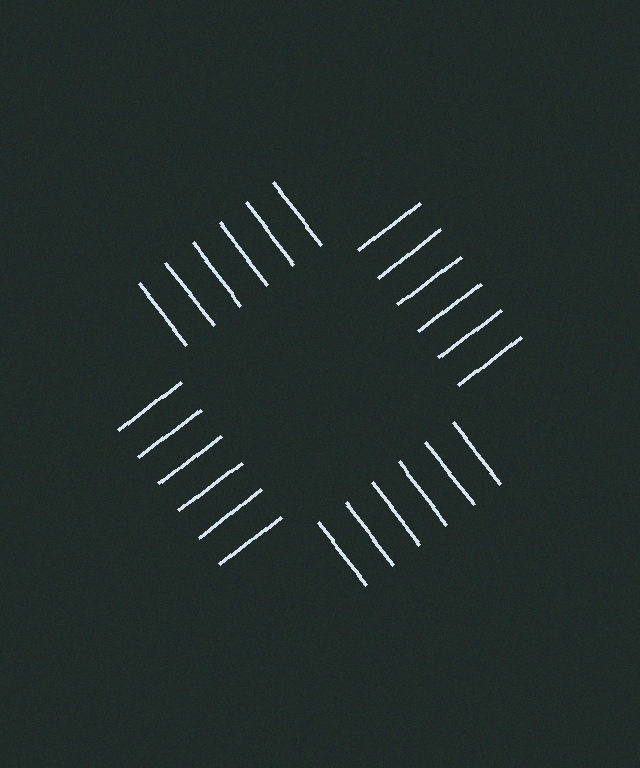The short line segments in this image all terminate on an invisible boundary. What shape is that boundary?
An illusory square — the line segments terminate on its edges but no continuous stroke is drawn.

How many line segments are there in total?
24 — 6 along each of the 4 edges.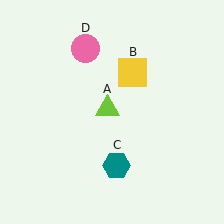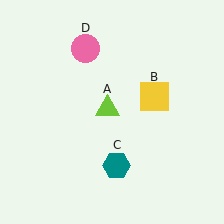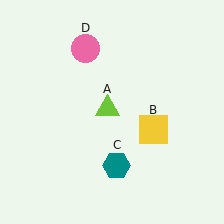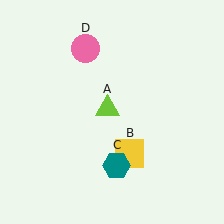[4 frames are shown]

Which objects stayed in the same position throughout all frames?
Lime triangle (object A) and teal hexagon (object C) and pink circle (object D) remained stationary.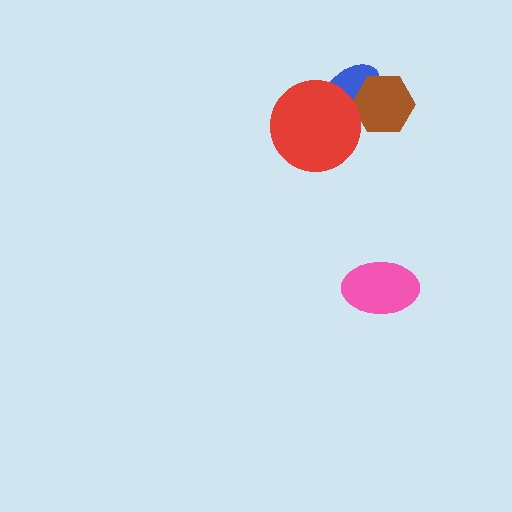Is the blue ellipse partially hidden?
Yes, it is partially covered by another shape.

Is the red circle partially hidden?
No, no other shape covers it.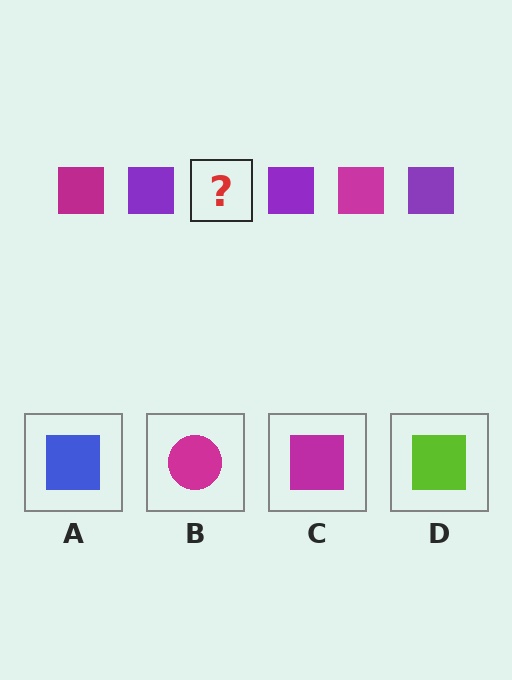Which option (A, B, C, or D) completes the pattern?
C.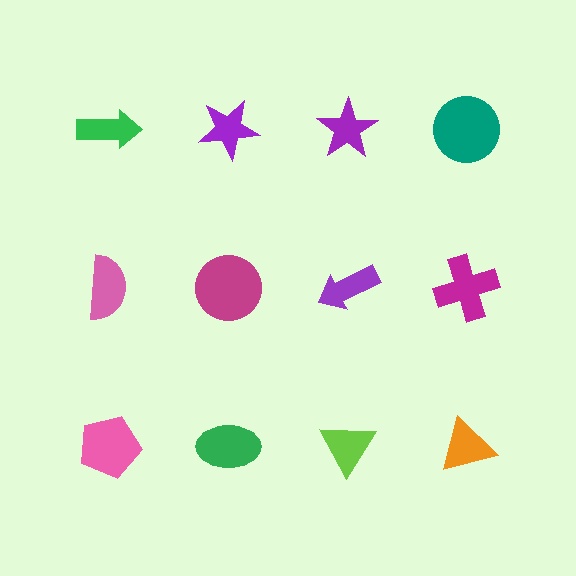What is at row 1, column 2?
A purple star.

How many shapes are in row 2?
4 shapes.